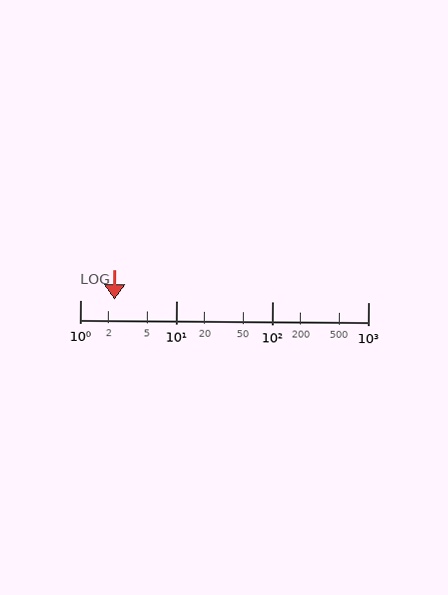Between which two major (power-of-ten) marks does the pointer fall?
The pointer is between 1 and 10.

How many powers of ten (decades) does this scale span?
The scale spans 3 decades, from 1 to 1000.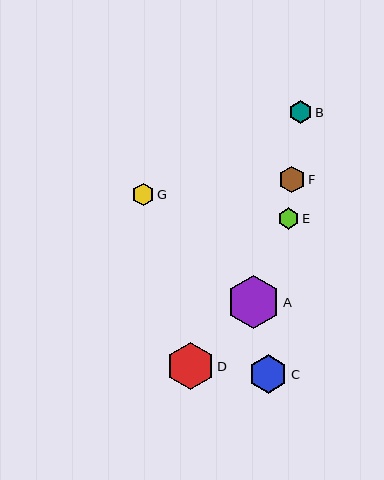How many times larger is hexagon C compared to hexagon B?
Hexagon C is approximately 1.7 times the size of hexagon B.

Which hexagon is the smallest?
Hexagon E is the smallest with a size of approximately 21 pixels.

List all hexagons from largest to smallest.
From largest to smallest: A, D, C, F, B, G, E.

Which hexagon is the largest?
Hexagon A is the largest with a size of approximately 53 pixels.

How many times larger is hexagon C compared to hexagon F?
Hexagon C is approximately 1.5 times the size of hexagon F.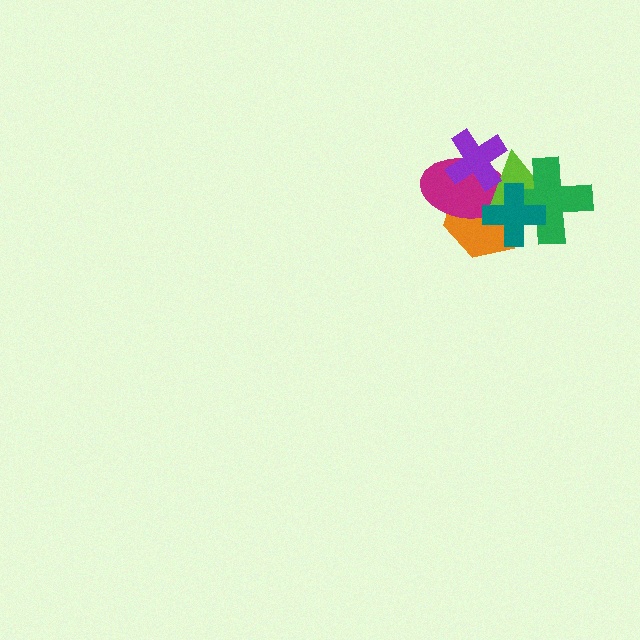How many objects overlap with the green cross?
3 objects overlap with the green cross.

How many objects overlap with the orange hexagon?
5 objects overlap with the orange hexagon.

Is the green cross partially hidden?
Yes, it is partially covered by another shape.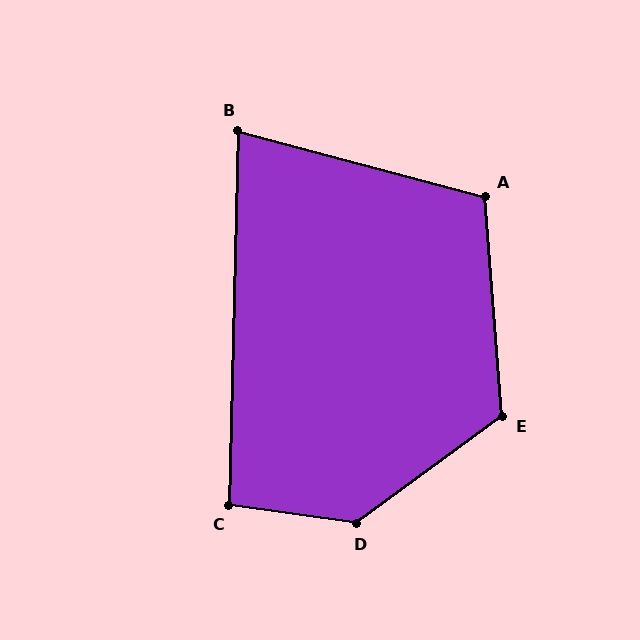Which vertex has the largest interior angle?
D, at approximately 136 degrees.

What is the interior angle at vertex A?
Approximately 109 degrees (obtuse).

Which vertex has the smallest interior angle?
B, at approximately 77 degrees.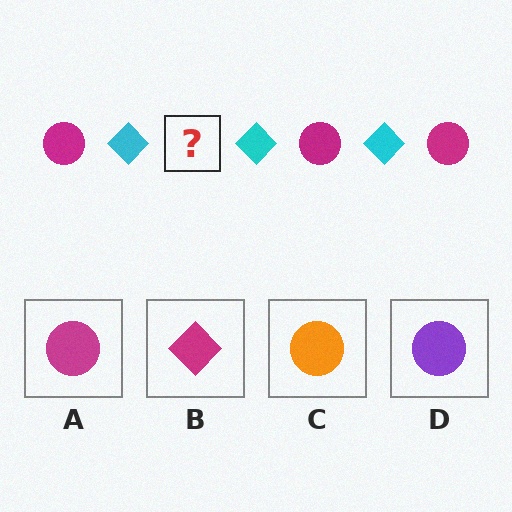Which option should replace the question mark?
Option A.